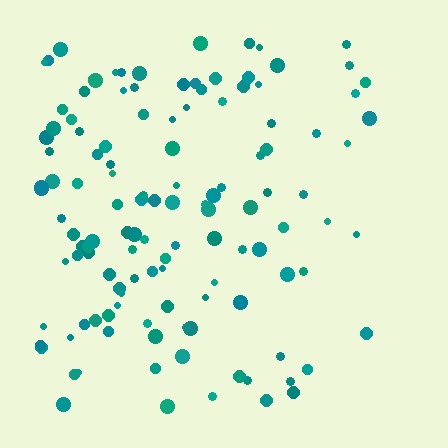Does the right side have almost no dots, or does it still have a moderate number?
Still a moderate number, just noticeably fewer than the left.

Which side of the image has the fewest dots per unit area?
The right.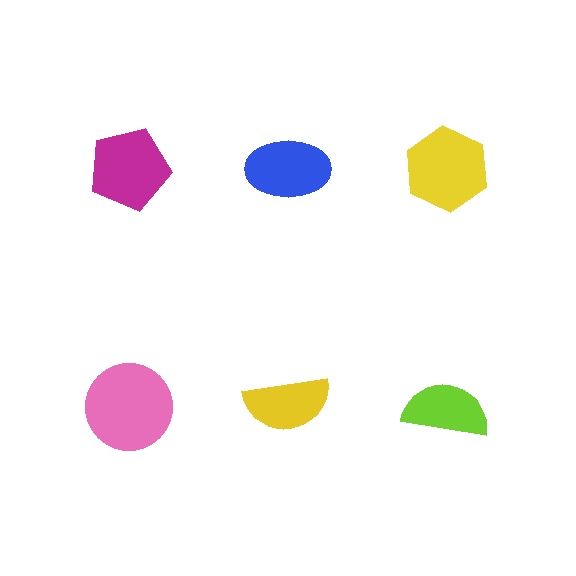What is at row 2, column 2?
A yellow semicircle.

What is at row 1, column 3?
A yellow hexagon.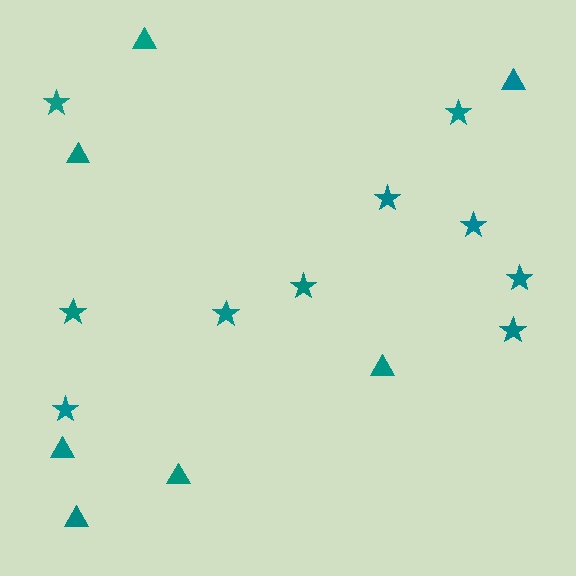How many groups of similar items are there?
There are 2 groups: one group of triangles (7) and one group of stars (10).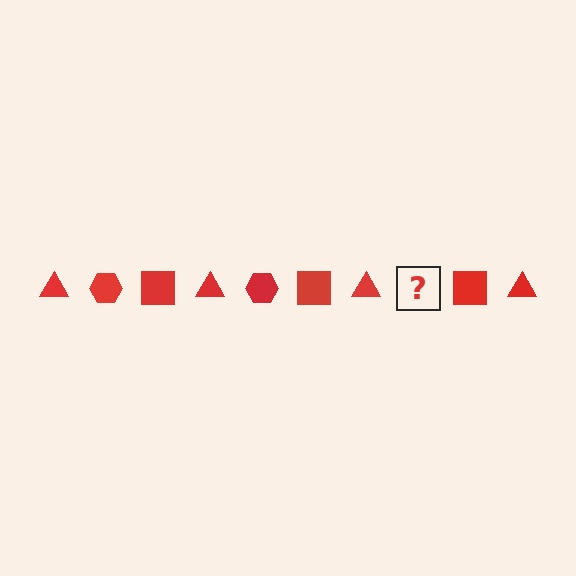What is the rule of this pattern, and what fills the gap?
The rule is that the pattern cycles through triangle, hexagon, square shapes in red. The gap should be filled with a red hexagon.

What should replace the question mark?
The question mark should be replaced with a red hexagon.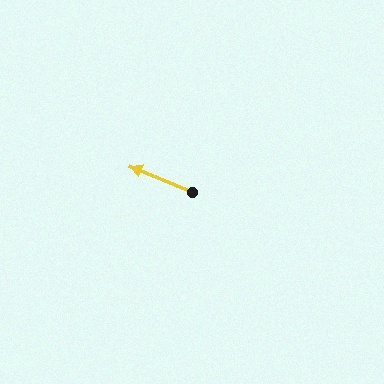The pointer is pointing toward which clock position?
Roughly 10 o'clock.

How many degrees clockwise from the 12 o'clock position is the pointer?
Approximately 293 degrees.